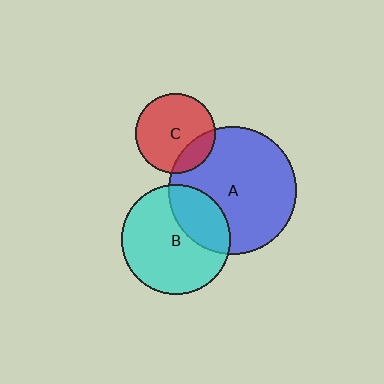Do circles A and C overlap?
Yes.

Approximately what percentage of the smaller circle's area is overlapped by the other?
Approximately 20%.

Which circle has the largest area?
Circle A (blue).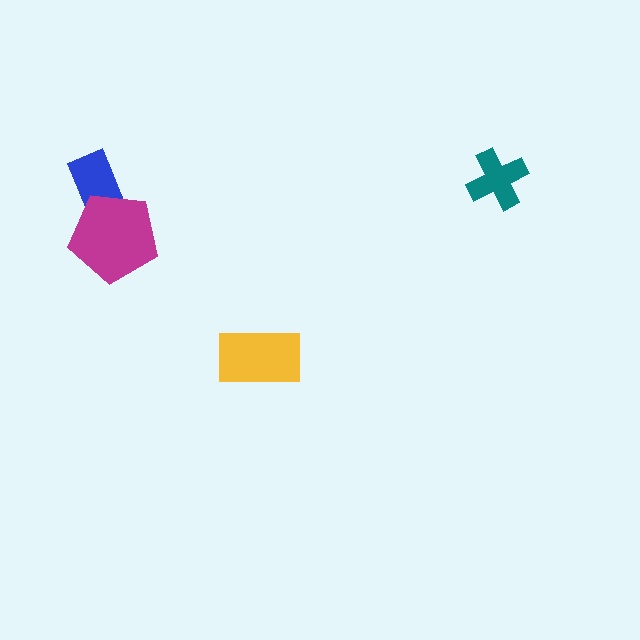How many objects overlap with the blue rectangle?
1 object overlaps with the blue rectangle.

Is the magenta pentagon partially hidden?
No, no other shape covers it.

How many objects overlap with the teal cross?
0 objects overlap with the teal cross.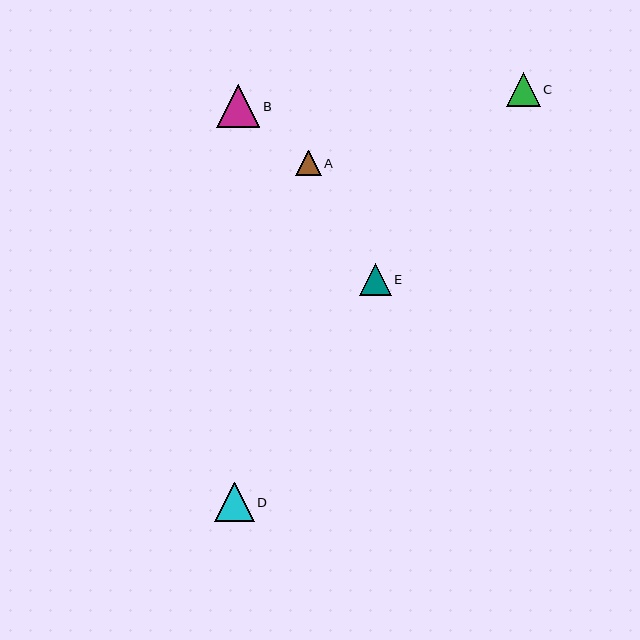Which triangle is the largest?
Triangle B is the largest with a size of approximately 43 pixels.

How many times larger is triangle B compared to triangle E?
Triangle B is approximately 1.4 times the size of triangle E.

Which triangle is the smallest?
Triangle A is the smallest with a size of approximately 25 pixels.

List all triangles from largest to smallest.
From largest to smallest: B, D, C, E, A.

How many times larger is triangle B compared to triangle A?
Triangle B is approximately 1.7 times the size of triangle A.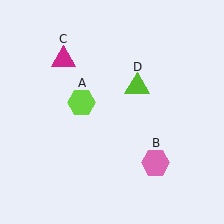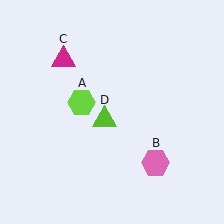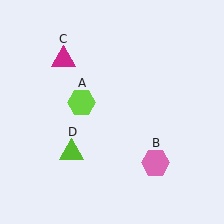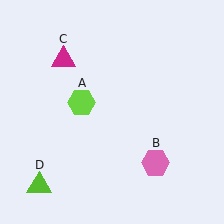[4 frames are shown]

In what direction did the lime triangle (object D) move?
The lime triangle (object D) moved down and to the left.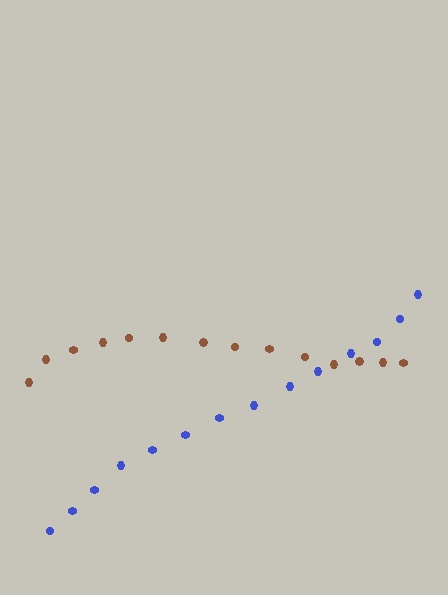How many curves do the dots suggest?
There are 2 distinct paths.